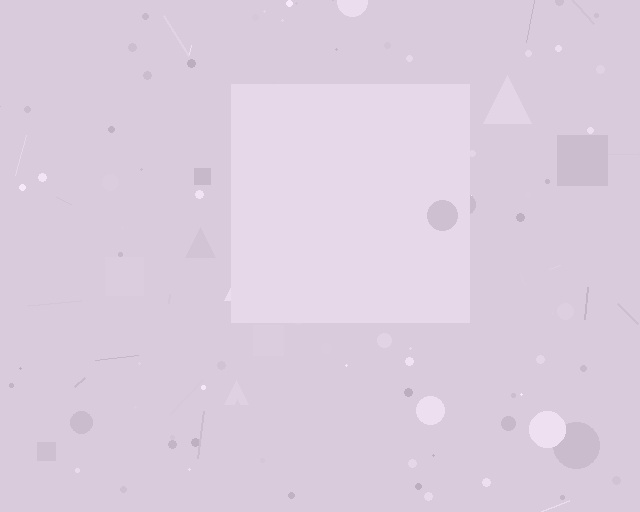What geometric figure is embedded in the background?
A square is embedded in the background.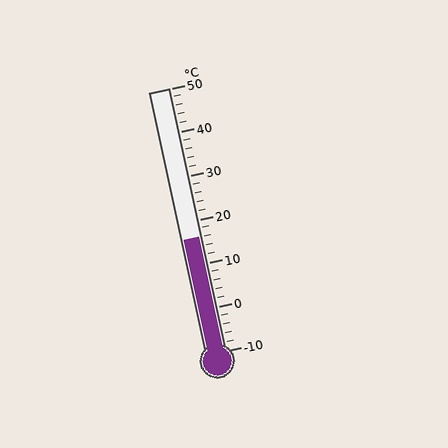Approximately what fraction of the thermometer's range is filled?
The thermometer is filled to approximately 45% of its range.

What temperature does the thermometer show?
The thermometer shows approximately 16°C.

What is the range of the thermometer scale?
The thermometer scale ranges from -10°C to 50°C.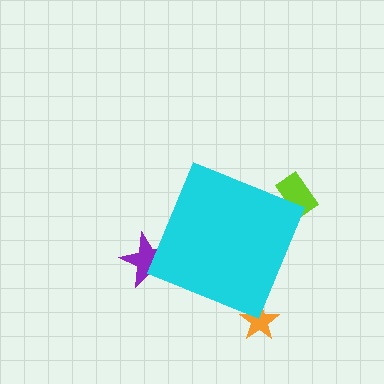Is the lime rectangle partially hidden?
Yes, the lime rectangle is partially hidden behind the cyan diamond.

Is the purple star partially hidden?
Yes, the purple star is partially hidden behind the cyan diamond.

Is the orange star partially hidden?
Yes, the orange star is partially hidden behind the cyan diamond.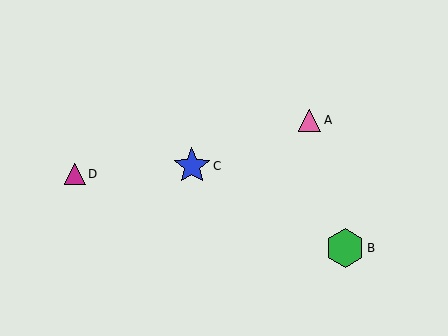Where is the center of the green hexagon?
The center of the green hexagon is at (345, 248).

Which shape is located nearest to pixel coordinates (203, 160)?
The blue star (labeled C) at (192, 166) is nearest to that location.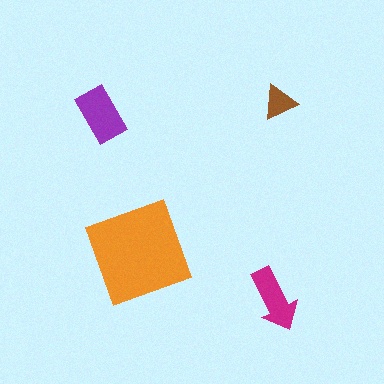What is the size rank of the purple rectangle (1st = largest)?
2nd.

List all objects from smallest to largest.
The brown triangle, the magenta arrow, the purple rectangle, the orange diamond.